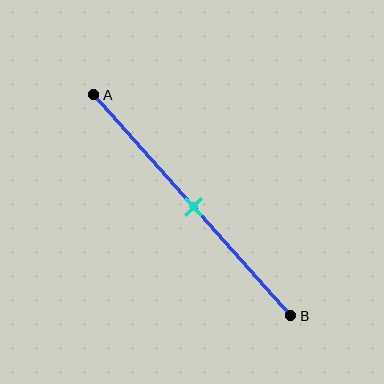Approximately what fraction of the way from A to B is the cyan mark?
The cyan mark is approximately 50% of the way from A to B.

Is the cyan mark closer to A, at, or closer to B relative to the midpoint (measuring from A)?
The cyan mark is approximately at the midpoint of segment AB.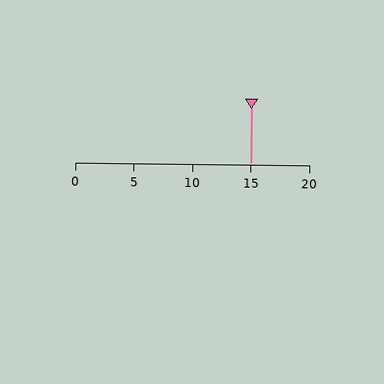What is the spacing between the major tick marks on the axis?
The major ticks are spaced 5 apart.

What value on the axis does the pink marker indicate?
The marker indicates approximately 15.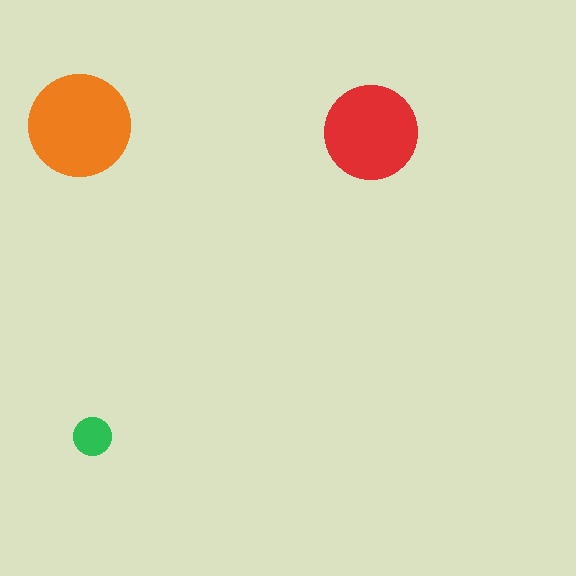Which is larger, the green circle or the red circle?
The red one.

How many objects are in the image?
There are 3 objects in the image.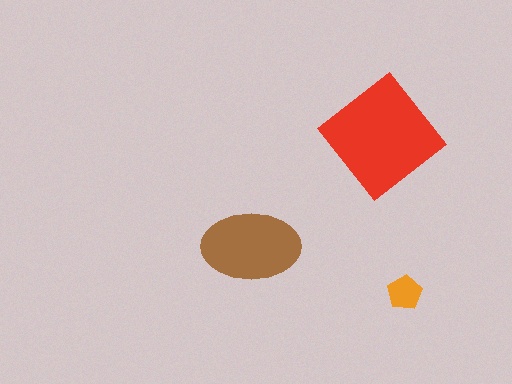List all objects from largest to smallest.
The red diamond, the brown ellipse, the orange pentagon.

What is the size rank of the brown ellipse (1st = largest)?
2nd.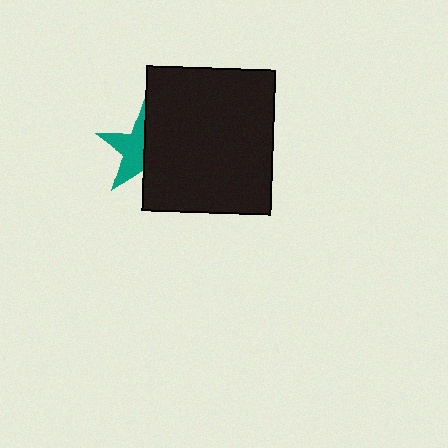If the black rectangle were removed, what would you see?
You would see the complete teal star.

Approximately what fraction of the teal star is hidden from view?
Roughly 48% of the teal star is hidden behind the black rectangle.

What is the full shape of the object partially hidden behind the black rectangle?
The partially hidden object is a teal star.